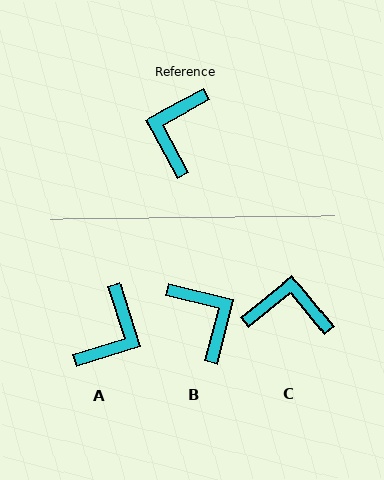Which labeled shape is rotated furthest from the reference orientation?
A, about 170 degrees away.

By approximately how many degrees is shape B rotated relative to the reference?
Approximately 132 degrees clockwise.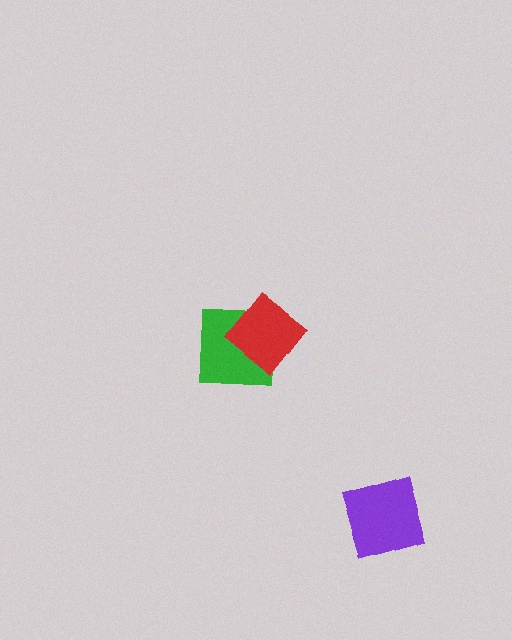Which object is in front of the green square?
The red diamond is in front of the green square.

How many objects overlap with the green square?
1 object overlaps with the green square.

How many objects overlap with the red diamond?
1 object overlaps with the red diamond.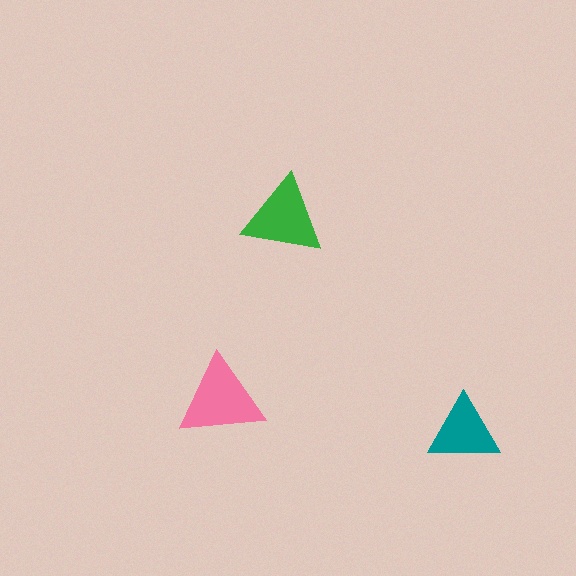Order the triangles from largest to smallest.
the pink one, the green one, the teal one.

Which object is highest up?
The green triangle is topmost.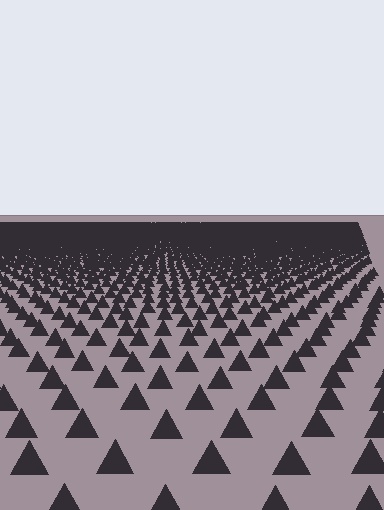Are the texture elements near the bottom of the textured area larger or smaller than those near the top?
Larger. Near the bottom, elements are closer to the viewer and appear at a bigger on-screen size.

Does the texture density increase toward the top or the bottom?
Density increases toward the top.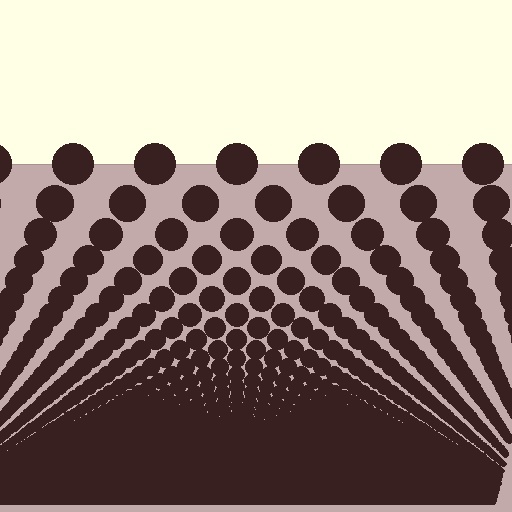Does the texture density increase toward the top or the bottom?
Density increases toward the bottom.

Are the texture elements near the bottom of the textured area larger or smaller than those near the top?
Smaller. The gradient is inverted — elements near the bottom are smaller and denser.